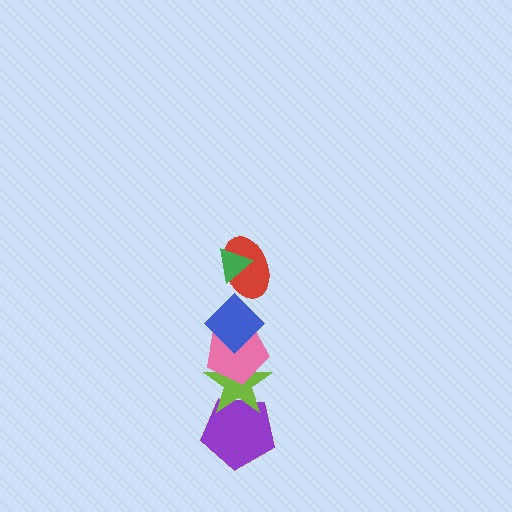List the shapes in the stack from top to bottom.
From top to bottom: the green triangle, the red ellipse, the blue diamond, the pink pentagon, the lime star, the purple pentagon.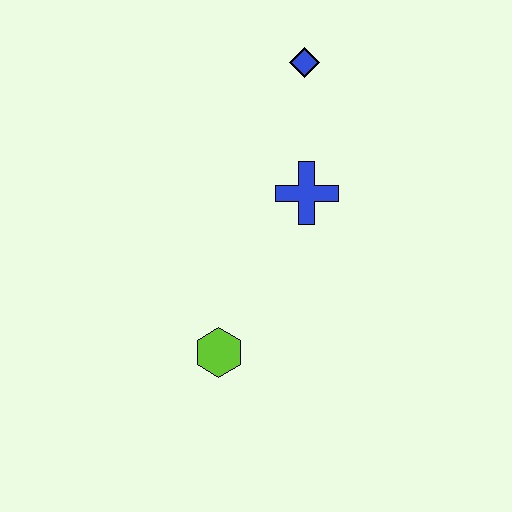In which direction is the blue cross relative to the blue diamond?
The blue cross is below the blue diamond.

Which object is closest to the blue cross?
The blue diamond is closest to the blue cross.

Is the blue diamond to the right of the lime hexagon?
Yes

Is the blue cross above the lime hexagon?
Yes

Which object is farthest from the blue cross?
The lime hexagon is farthest from the blue cross.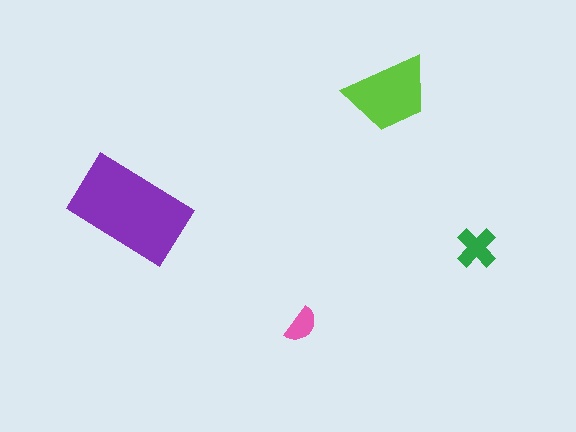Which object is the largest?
The purple rectangle.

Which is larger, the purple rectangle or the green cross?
The purple rectangle.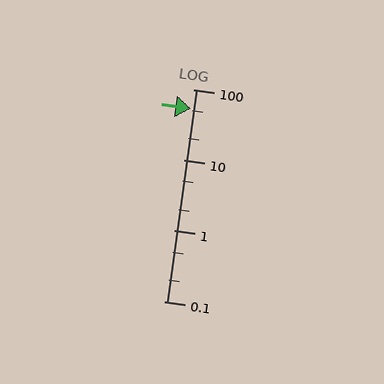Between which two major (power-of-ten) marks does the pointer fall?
The pointer is between 10 and 100.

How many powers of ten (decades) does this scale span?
The scale spans 3 decades, from 0.1 to 100.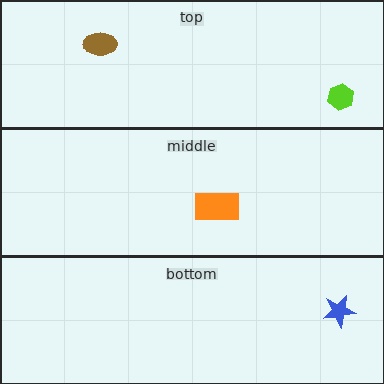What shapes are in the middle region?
The orange rectangle.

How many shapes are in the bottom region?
1.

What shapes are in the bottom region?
The blue star.